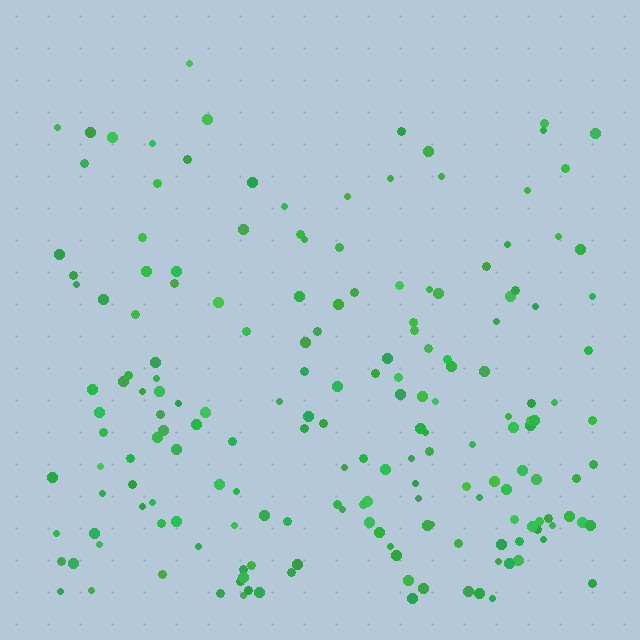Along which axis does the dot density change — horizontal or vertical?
Vertical.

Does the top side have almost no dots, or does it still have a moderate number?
Still a moderate number, just noticeably fewer than the bottom.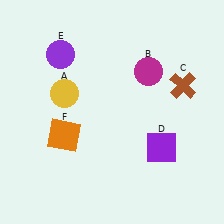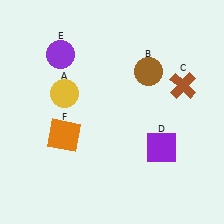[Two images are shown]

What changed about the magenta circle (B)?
In Image 1, B is magenta. In Image 2, it changed to brown.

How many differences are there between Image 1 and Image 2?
There is 1 difference between the two images.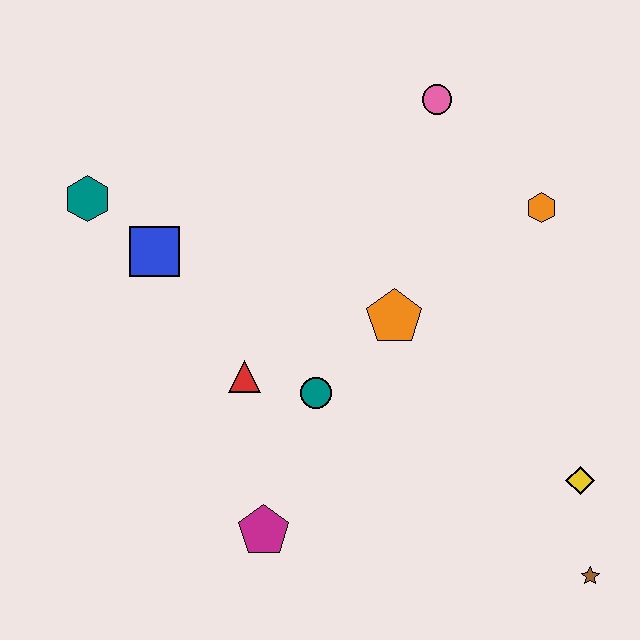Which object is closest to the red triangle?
The teal circle is closest to the red triangle.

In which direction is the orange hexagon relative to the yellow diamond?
The orange hexagon is above the yellow diamond.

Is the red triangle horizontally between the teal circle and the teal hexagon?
Yes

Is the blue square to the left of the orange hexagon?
Yes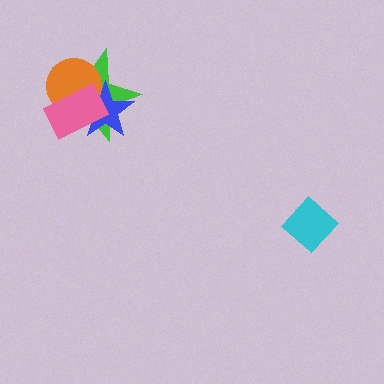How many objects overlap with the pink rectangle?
3 objects overlap with the pink rectangle.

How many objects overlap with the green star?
3 objects overlap with the green star.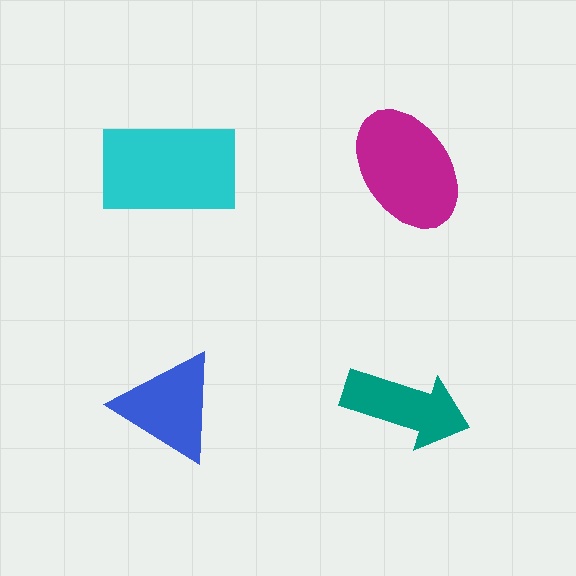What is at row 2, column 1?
A blue triangle.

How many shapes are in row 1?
2 shapes.